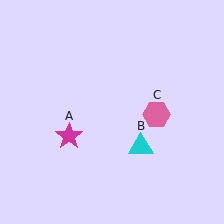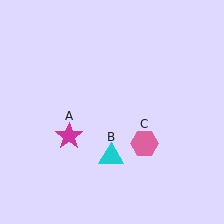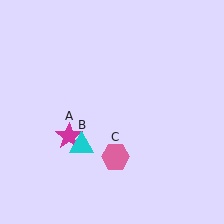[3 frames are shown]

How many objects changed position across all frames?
2 objects changed position: cyan triangle (object B), pink hexagon (object C).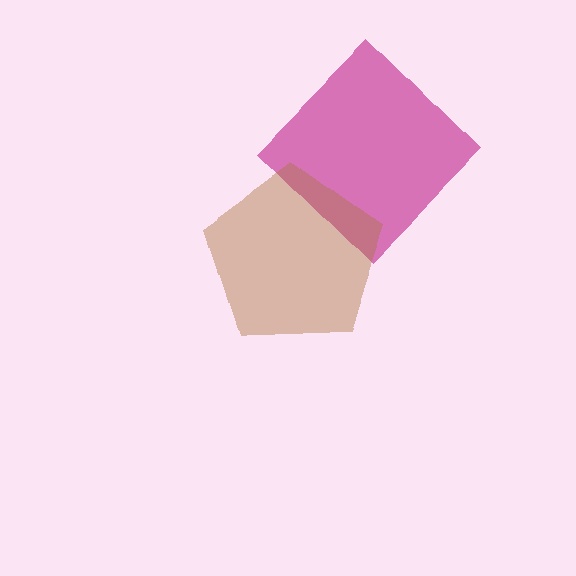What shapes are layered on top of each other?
The layered shapes are: a magenta diamond, a brown pentagon.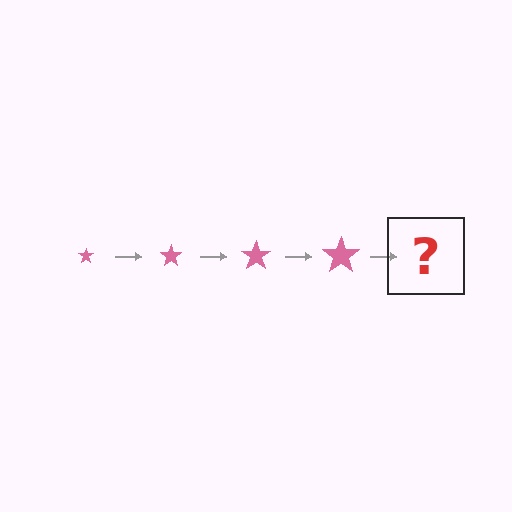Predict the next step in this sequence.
The next step is a pink star, larger than the previous one.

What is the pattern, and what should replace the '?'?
The pattern is that the star gets progressively larger each step. The '?' should be a pink star, larger than the previous one.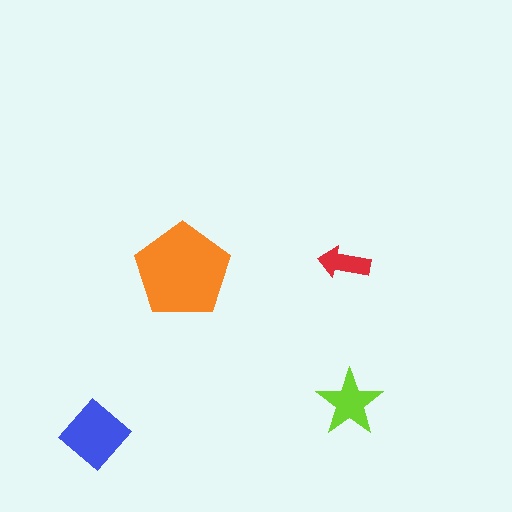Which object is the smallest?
The red arrow.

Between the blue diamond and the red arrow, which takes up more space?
The blue diamond.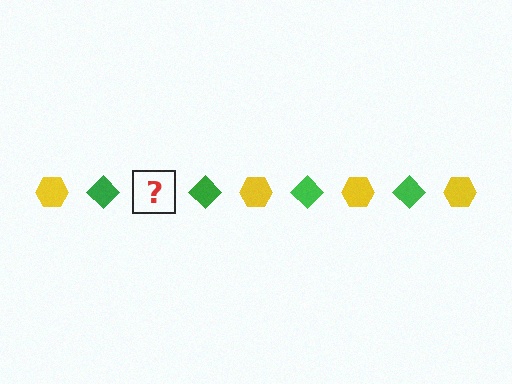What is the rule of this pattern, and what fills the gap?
The rule is that the pattern alternates between yellow hexagon and green diamond. The gap should be filled with a yellow hexagon.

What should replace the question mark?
The question mark should be replaced with a yellow hexagon.